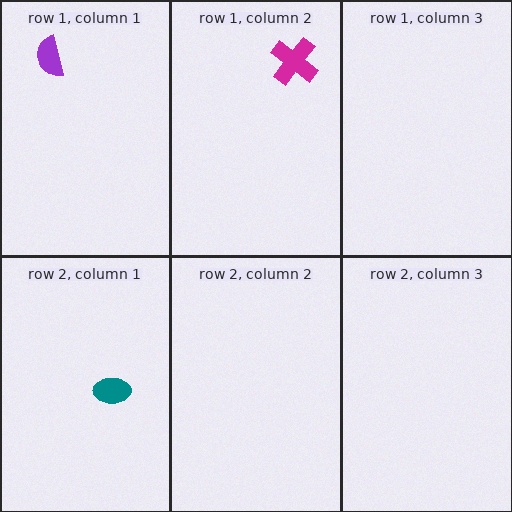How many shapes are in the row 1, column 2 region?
1.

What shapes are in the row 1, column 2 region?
The magenta cross.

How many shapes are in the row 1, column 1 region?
1.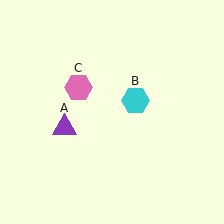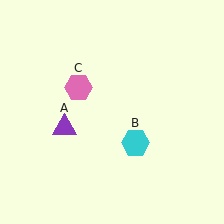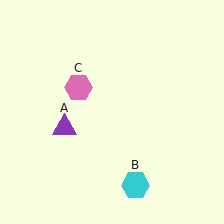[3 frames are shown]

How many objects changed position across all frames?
1 object changed position: cyan hexagon (object B).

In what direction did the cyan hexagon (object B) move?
The cyan hexagon (object B) moved down.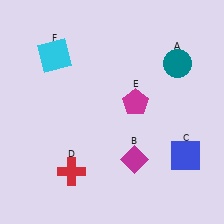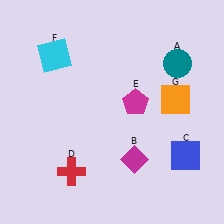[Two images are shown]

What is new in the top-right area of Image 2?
An orange square (G) was added in the top-right area of Image 2.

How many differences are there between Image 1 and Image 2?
There is 1 difference between the two images.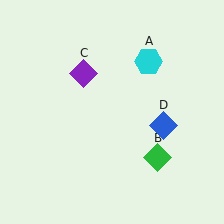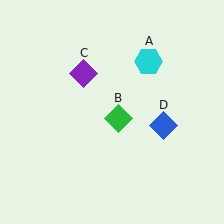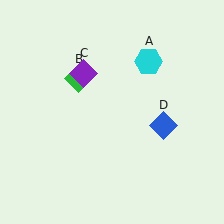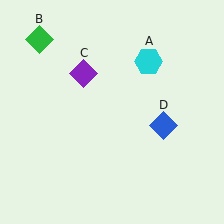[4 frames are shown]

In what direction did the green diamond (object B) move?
The green diamond (object B) moved up and to the left.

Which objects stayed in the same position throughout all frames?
Cyan hexagon (object A) and purple diamond (object C) and blue diamond (object D) remained stationary.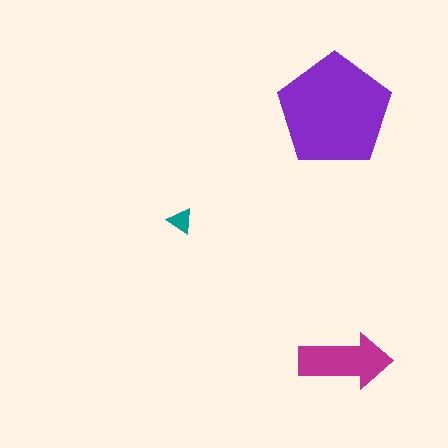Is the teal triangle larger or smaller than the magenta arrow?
Smaller.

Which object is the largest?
The purple pentagon.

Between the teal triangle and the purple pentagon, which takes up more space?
The purple pentagon.